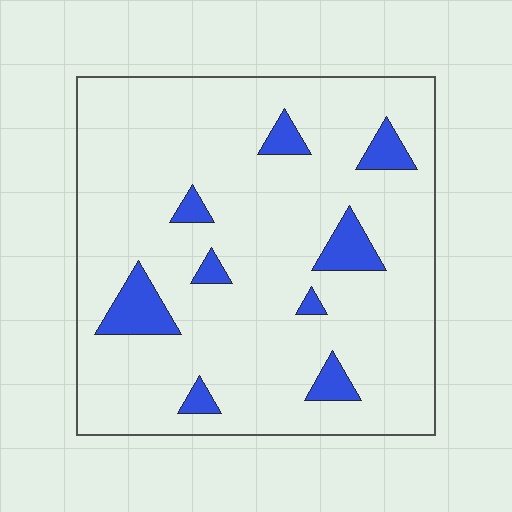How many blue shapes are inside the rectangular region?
9.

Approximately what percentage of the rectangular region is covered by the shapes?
Approximately 10%.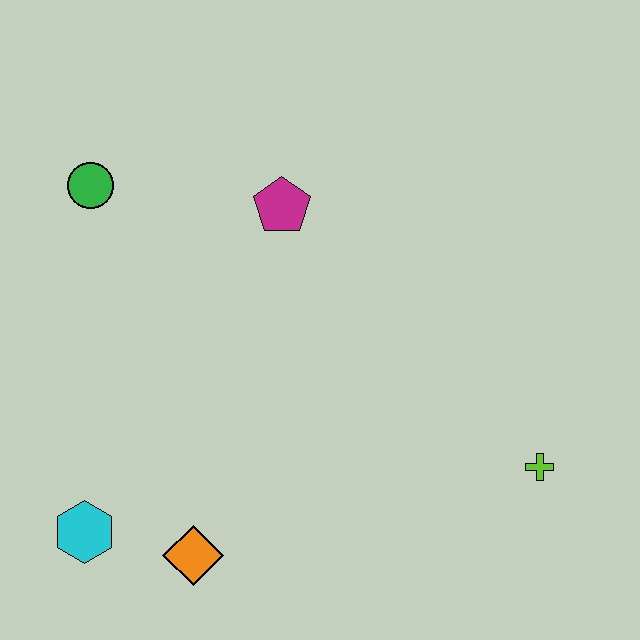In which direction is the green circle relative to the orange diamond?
The green circle is above the orange diamond.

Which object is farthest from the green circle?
The lime cross is farthest from the green circle.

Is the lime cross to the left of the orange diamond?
No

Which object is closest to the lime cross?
The orange diamond is closest to the lime cross.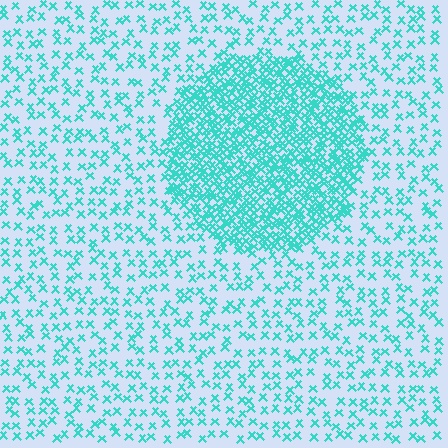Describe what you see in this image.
The image contains small cyan elements arranged at two different densities. A circle-shaped region is visible where the elements are more densely packed than the surrounding area.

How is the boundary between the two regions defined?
The boundary is defined by a change in element density (approximately 3.1x ratio). All elements are the same color, size, and shape.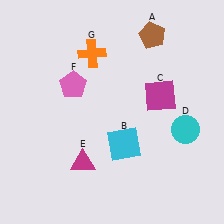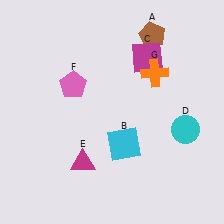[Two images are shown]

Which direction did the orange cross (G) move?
The orange cross (G) moved right.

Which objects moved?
The objects that moved are: the magenta square (C), the orange cross (G).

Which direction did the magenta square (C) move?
The magenta square (C) moved up.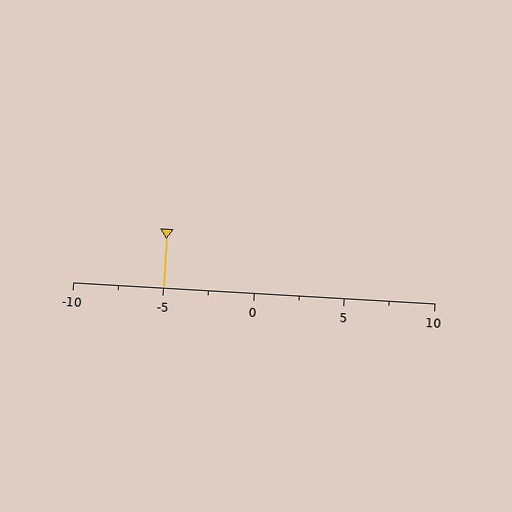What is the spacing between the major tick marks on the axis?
The major ticks are spaced 5 apart.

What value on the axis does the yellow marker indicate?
The marker indicates approximately -5.